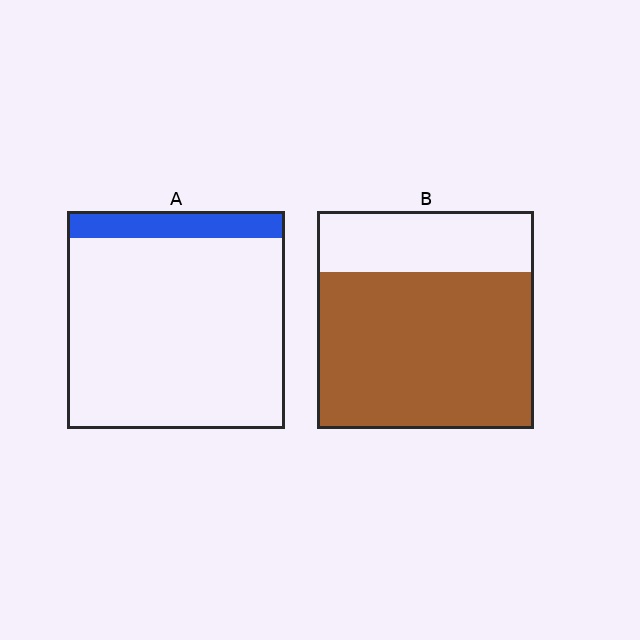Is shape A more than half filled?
No.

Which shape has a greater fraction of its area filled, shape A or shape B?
Shape B.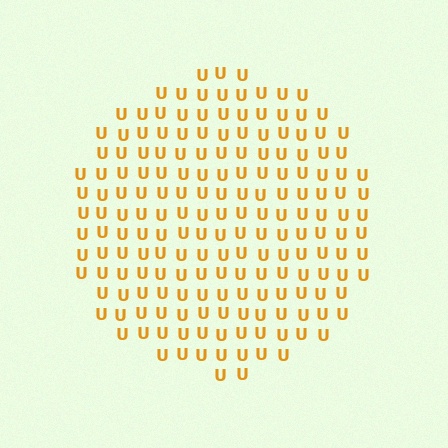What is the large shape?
The large shape is a circle.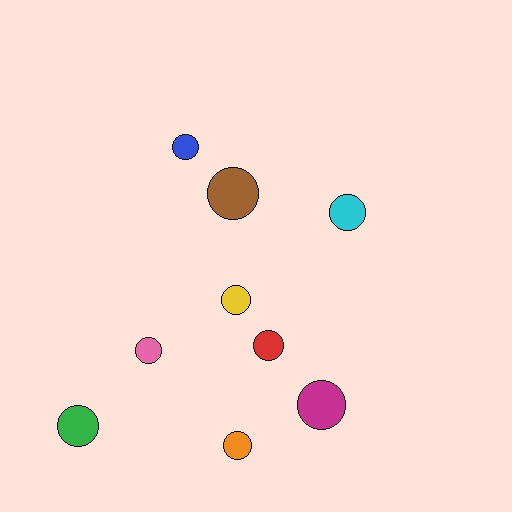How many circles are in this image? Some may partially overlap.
There are 9 circles.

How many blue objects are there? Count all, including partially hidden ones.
There is 1 blue object.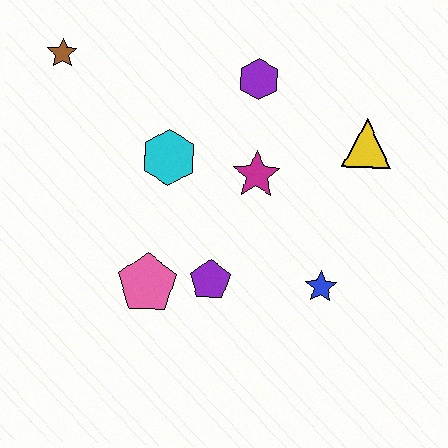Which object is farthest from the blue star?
The brown star is farthest from the blue star.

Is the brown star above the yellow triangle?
Yes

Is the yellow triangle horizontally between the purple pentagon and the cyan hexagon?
No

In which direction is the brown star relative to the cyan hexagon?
The brown star is to the left of the cyan hexagon.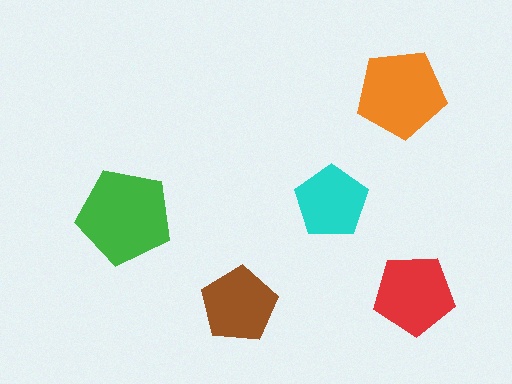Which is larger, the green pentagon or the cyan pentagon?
The green one.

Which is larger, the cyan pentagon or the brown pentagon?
The brown one.